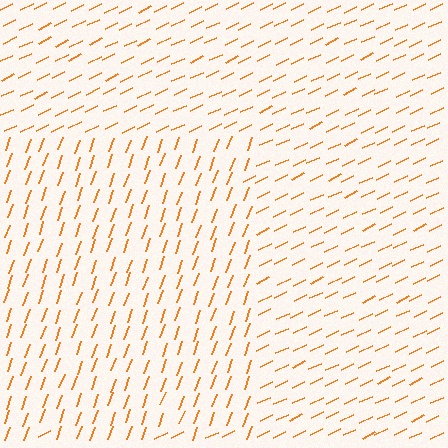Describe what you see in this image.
The image is filled with small orange line segments. A rectangle region in the image has lines oriented differently from the surrounding lines, creating a visible texture boundary.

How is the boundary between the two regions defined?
The boundary is defined purely by a change in line orientation (approximately 45 degrees difference). All lines are the same color and thickness.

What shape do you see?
I see a rectangle.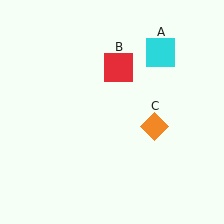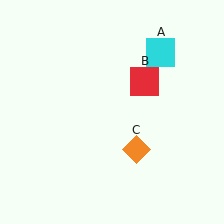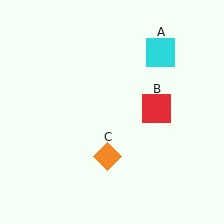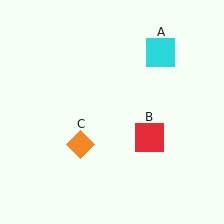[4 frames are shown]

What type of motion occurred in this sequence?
The red square (object B), orange diamond (object C) rotated clockwise around the center of the scene.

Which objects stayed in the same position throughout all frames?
Cyan square (object A) remained stationary.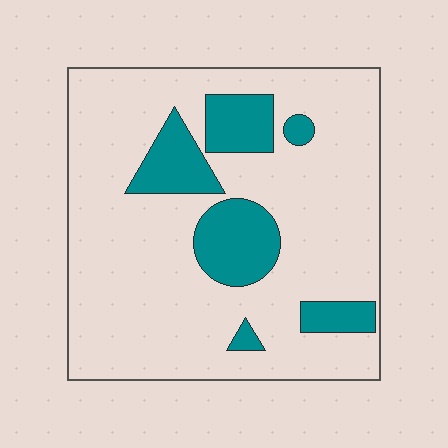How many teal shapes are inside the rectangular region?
6.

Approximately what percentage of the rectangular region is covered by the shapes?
Approximately 20%.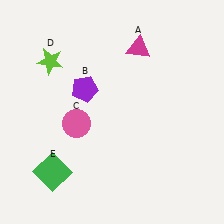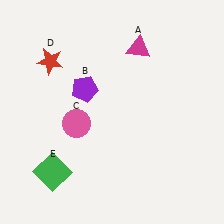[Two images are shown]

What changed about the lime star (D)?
In Image 1, D is lime. In Image 2, it changed to red.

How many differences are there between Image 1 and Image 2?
There is 1 difference between the two images.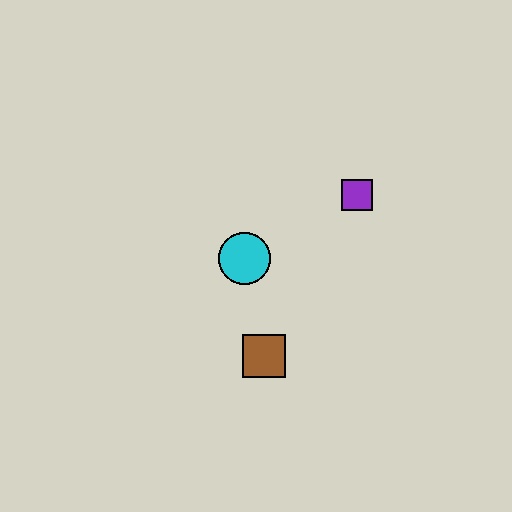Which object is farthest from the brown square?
The purple square is farthest from the brown square.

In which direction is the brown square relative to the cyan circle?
The brown square is below the cyan circle.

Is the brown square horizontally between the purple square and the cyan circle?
Yes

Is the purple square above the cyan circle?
Yes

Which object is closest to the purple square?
The cyan circle is closest to the purple square.